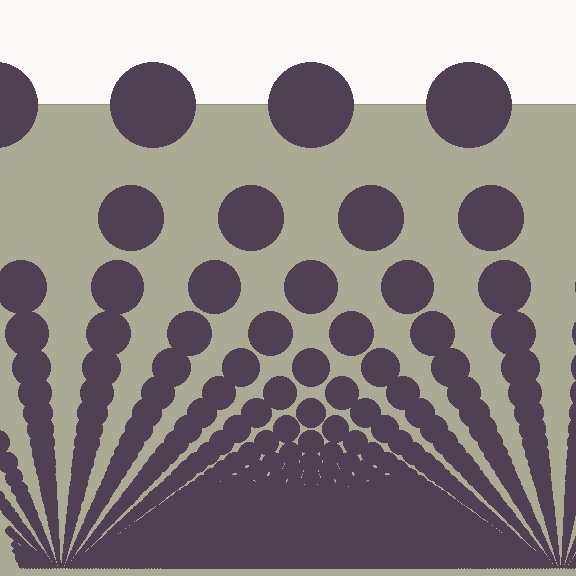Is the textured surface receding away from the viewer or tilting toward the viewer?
The surface appears to tilt toward the viewer. Texture elements get larger and sparser toward the top.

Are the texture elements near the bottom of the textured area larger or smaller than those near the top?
Smaller. The gradient is inverted — elements near the bottom are smaller and denser.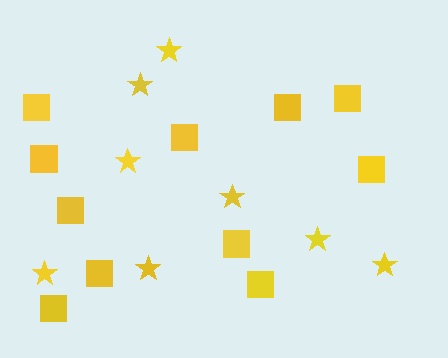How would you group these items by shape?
There are 2 groups: one group of stars (8) and one group of squares (11).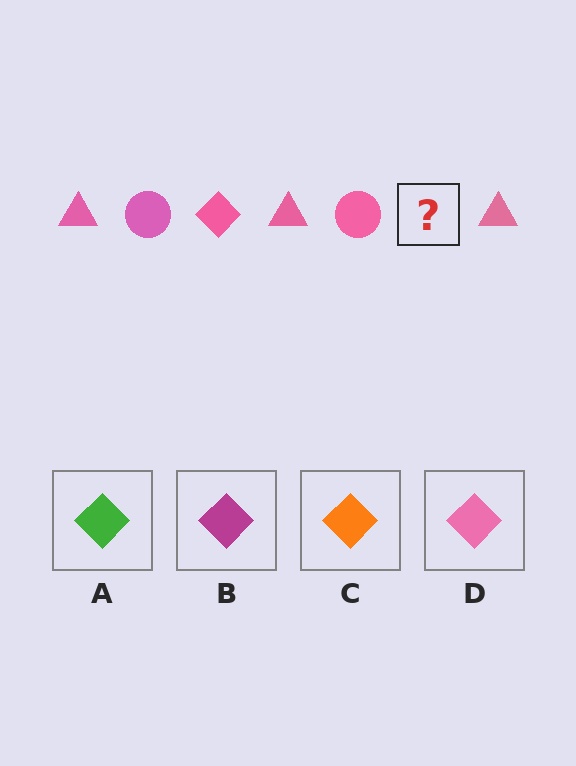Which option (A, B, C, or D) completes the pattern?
D.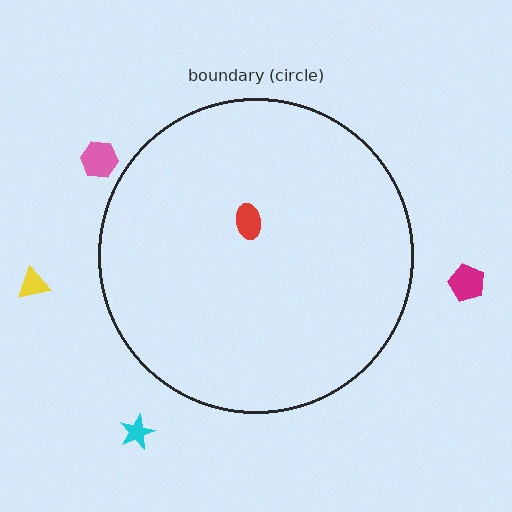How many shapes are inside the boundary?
1 inside, 4 outside.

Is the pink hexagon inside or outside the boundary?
Outside.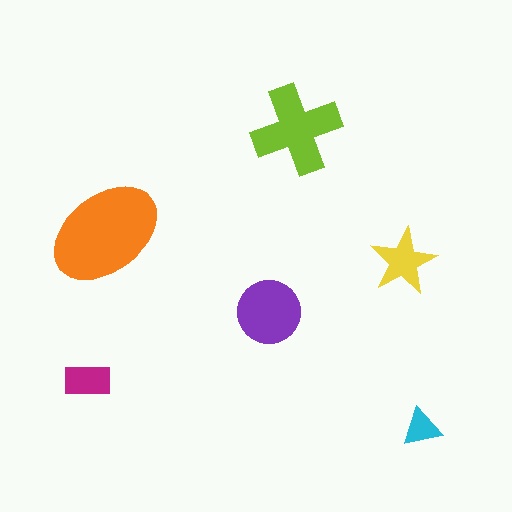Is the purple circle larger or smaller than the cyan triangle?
Larger.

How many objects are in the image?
There are 6 objects in the image.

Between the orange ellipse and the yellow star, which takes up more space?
The orange ellipse.